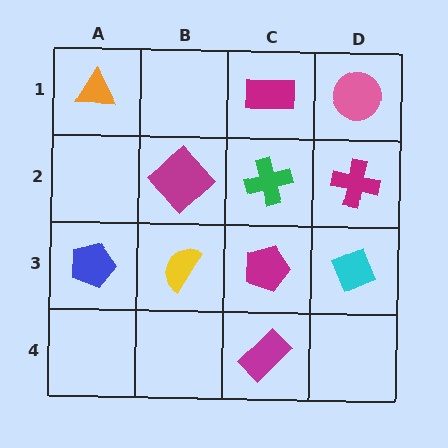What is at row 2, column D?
A magenta cross.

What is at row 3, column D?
A cyan diamond.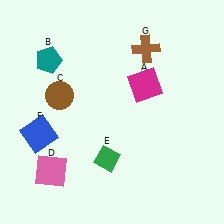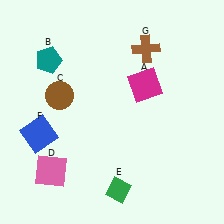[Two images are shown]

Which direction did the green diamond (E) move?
The green diamond (E) moved down.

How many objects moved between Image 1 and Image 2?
1 object moved between the two images.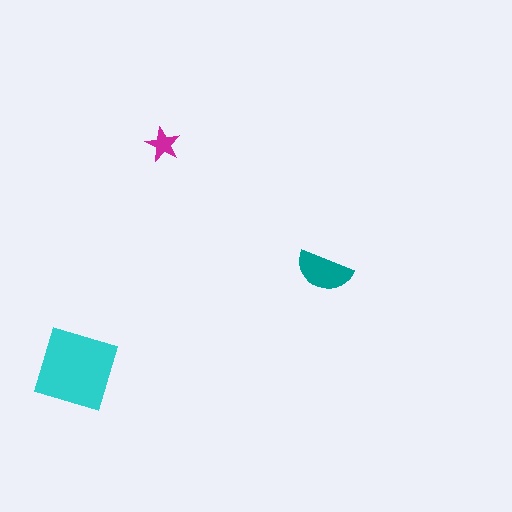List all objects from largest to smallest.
The cyan diamond, the teal semicircle, the magenta star.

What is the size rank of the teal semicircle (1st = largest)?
2nd.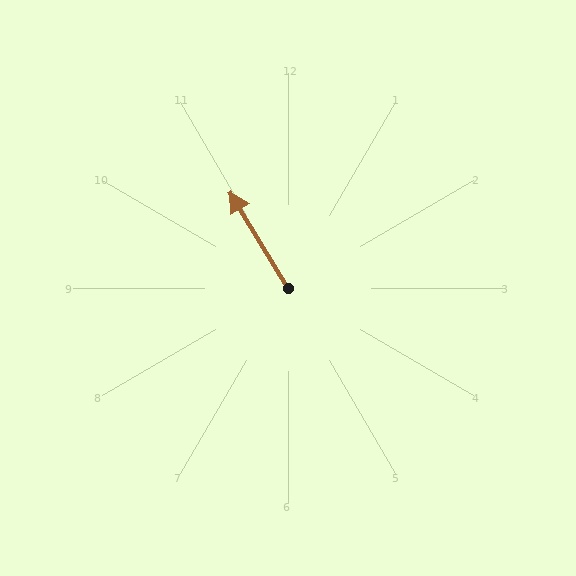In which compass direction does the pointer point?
Northwest.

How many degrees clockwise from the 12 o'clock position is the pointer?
Approximately 329 degrees.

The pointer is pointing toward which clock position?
Roughly 11 o'clock.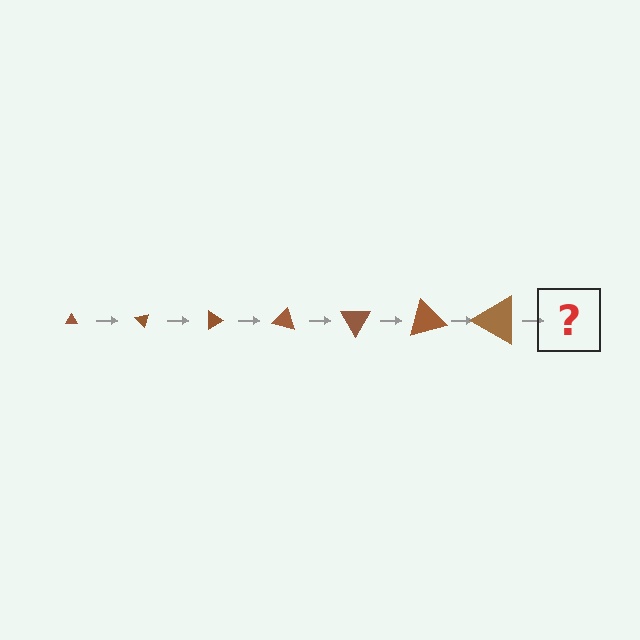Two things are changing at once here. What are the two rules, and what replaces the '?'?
The two rules are that the triangle grows larger each step and it rotates 45 degrees each step. The '?' should be a triangle, larger than the previous one and rotated 315 degrees from the start.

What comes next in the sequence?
The next element should be a triangle, larger than the previous one and rotated 315 degrees from the start.